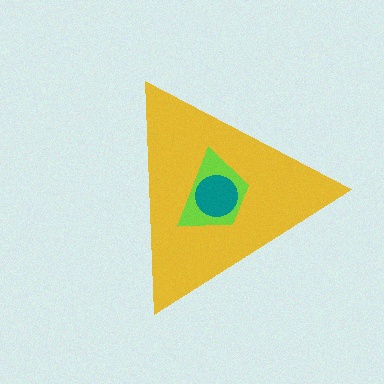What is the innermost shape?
The teal circle.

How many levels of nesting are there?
3.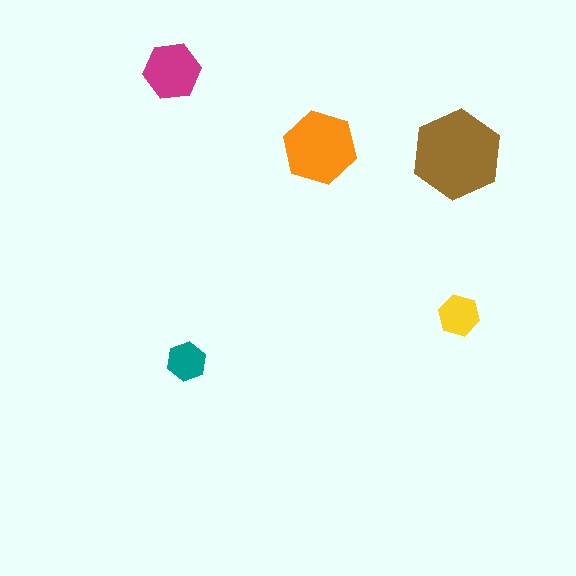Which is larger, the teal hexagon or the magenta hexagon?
The magenta one.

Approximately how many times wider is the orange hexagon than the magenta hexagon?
About 1.5 times wider.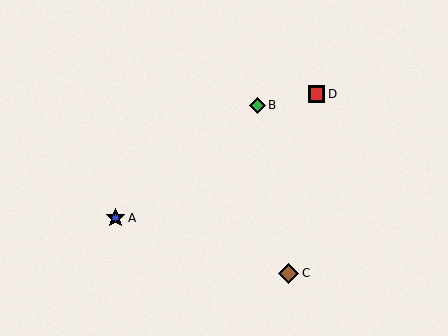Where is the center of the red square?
The center of the red square is at (316, 94).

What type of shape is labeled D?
Shape D is a red square.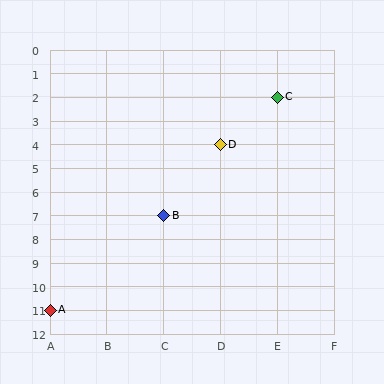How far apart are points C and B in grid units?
Points C and B are 2 columns and 5 rows apart (about 5.4 grid units diagonally).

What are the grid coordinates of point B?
Point B is at grid coordinates (C, 7).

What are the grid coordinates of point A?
Point A is at grid coordinates (A, 11).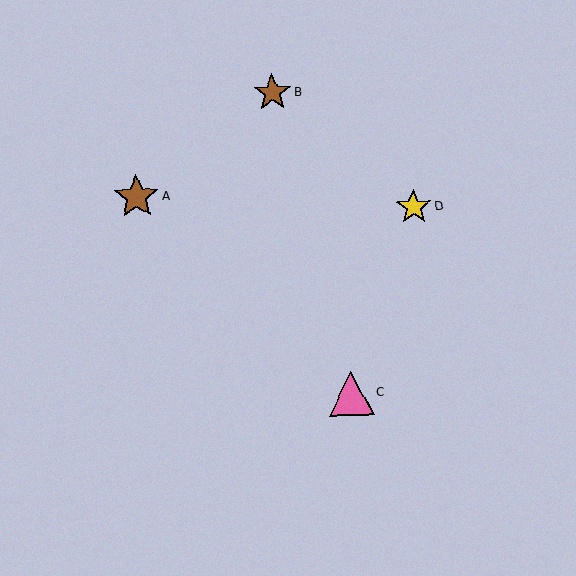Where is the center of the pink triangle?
The center of the pink triangle is at (351, 393).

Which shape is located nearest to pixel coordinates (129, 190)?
The brown star (labeled A) at (136, 197) is nearest to that location.